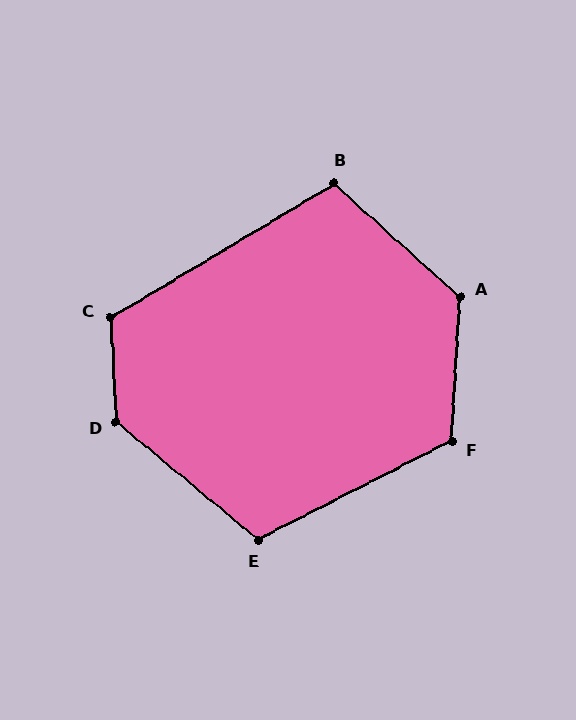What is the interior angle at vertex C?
Approximately 118 degrees (obtuse).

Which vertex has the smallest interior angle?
B, at approximately 107 degrees.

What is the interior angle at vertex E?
Approximately 113 degrees (obtuse).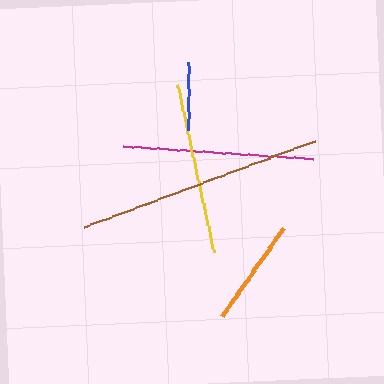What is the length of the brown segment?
The brown segment is approximately 246 pixels long.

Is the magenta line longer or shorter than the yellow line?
The magenta line is longer than the yellow line.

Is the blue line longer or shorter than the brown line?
The brown line is longer than the blue line.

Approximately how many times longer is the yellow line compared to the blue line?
The yellow line is approximately 2.5 times the length of the blue line.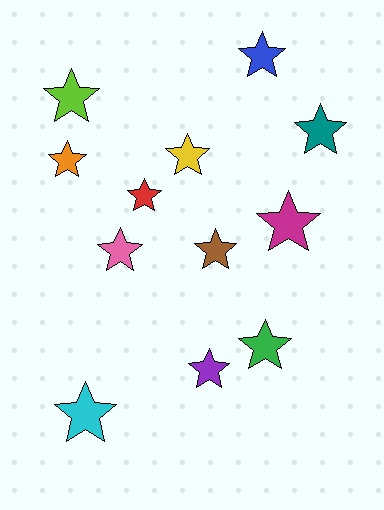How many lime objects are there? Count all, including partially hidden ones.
There is 1 lime object.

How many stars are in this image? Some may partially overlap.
There are 12 stars.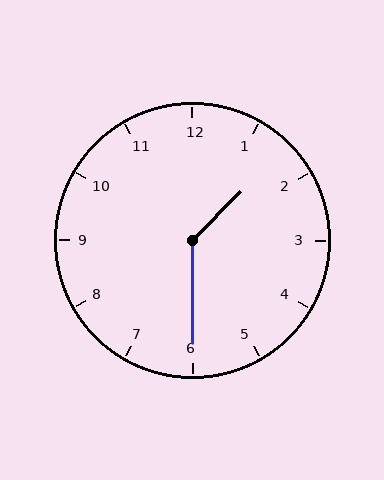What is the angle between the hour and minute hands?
Approximately 135 degrees.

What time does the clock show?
1:30.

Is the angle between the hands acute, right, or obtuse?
It is obtuse.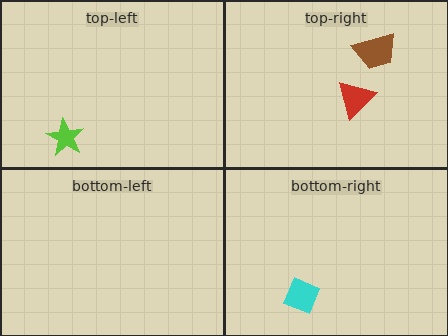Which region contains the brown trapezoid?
The top-right region.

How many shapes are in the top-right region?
2.